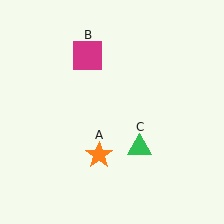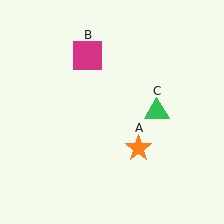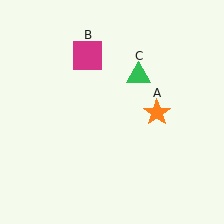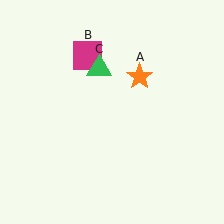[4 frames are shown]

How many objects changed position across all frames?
2 objects changed position: orange star (object A), green triangle (object C).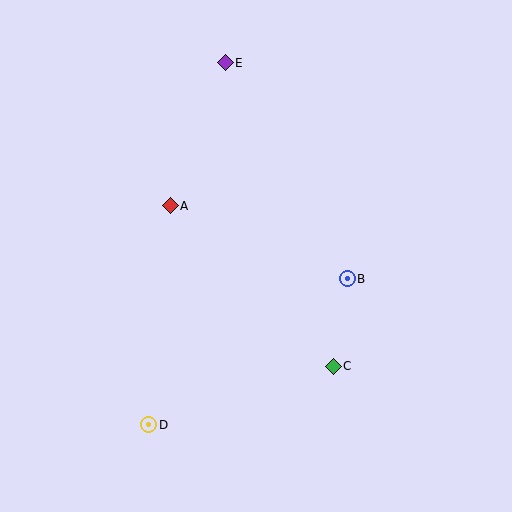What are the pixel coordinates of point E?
Point E is at (225, 63).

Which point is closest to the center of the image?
Point B at (347, 279) is closest to the center.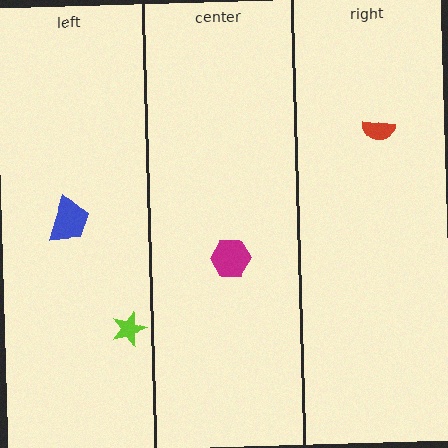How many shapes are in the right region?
1.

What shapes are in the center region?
The magenta hexagon.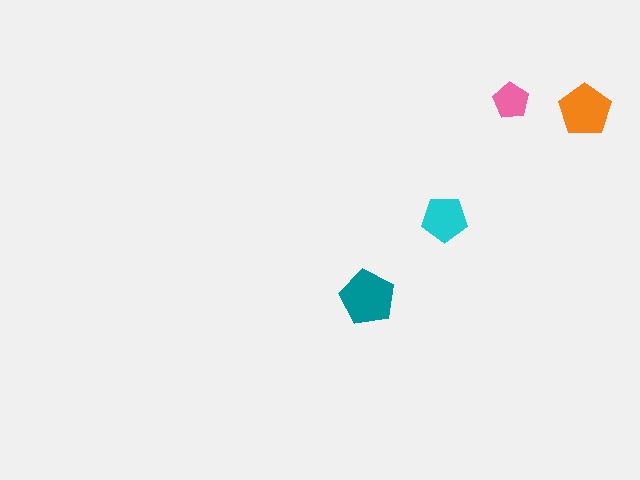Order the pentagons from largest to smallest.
the teal one, the orange one, the cyan one, the pink one.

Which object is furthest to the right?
The orange pentagon is rightmost.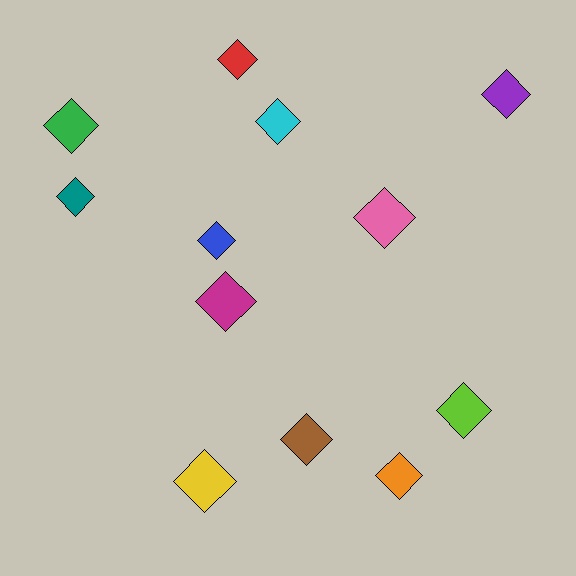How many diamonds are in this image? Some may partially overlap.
There are 12 diamonds.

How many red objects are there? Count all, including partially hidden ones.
There is 1 red object.